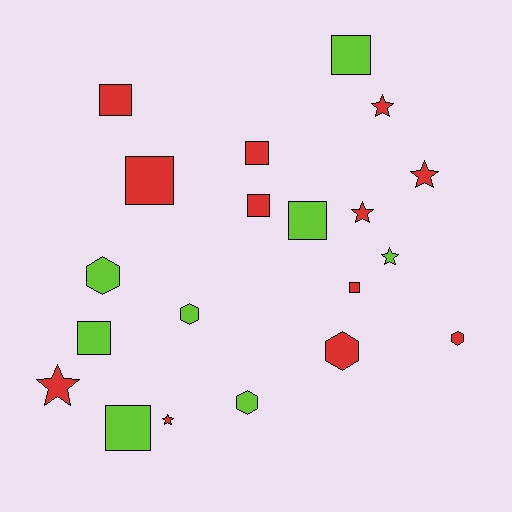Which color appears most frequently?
Red, with 12 objects.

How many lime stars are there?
There is 1 lime star.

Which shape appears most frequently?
Square, with 9 objects.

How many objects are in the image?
There are 20 objects.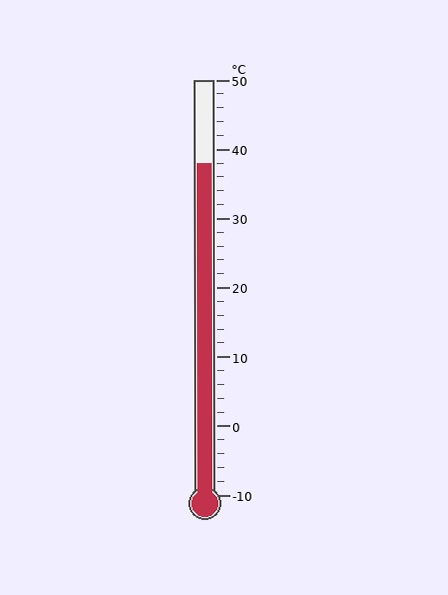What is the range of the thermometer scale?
The thermometer scale ranges from -10°C to 50°C.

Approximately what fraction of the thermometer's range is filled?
The thermometer is filled to approximately 80% of its range.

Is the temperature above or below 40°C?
The temperature is below 40°C.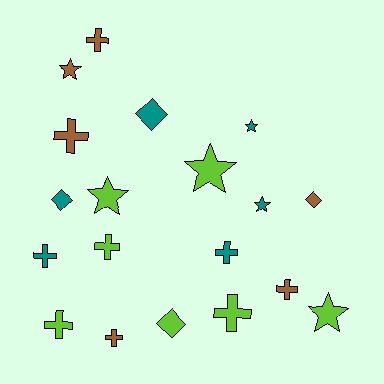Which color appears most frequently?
Lime, with 7 objects.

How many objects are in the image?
There are 19 objects.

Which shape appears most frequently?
Cross, with 9 objects.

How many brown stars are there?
There is 1 brown star.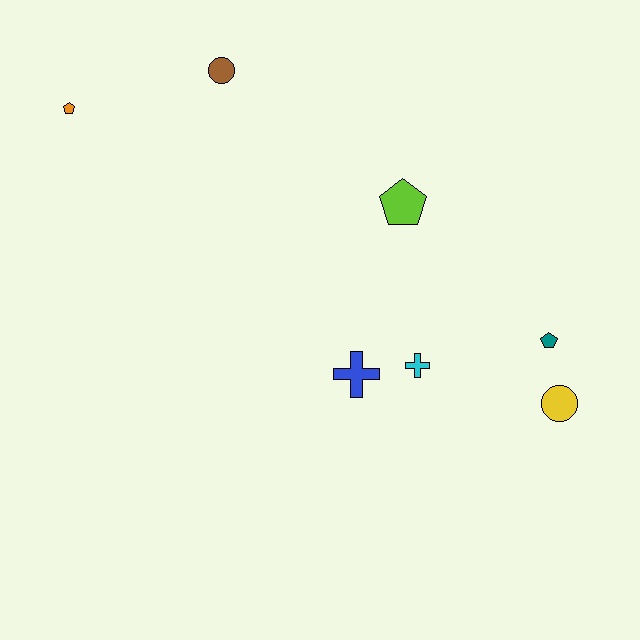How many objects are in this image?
There are 7 objects.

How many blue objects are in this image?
There is 1 blue object.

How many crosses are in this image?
There are 2 crosses.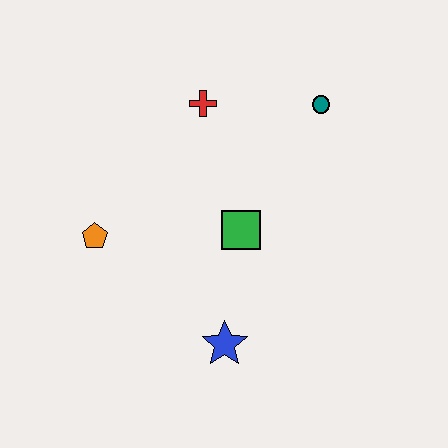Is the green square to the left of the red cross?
No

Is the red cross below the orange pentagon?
No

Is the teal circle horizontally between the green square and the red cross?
No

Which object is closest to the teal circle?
The red cross is closest to the teal circle.